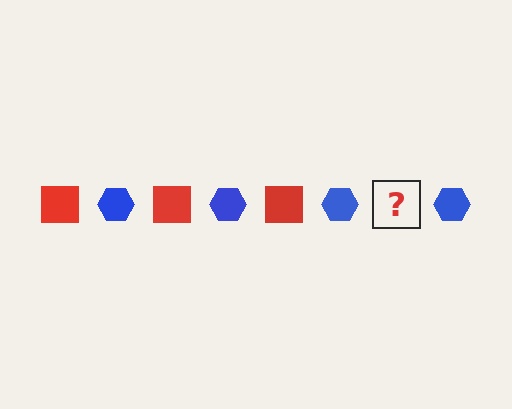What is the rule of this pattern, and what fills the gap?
The rule is that the pattern alternates between red square and blue hexagon. The gap should be filled with a red square.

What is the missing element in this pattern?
The missing element is a red square.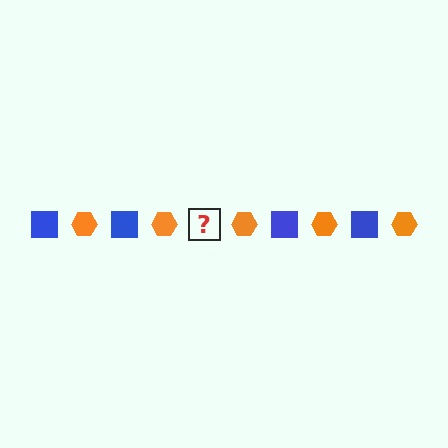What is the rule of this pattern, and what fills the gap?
The rule is that the pattern alternates between blue square and orange hexagon. The gap should be filled with a blue square.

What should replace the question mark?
The question mark should be replaced with a blue square.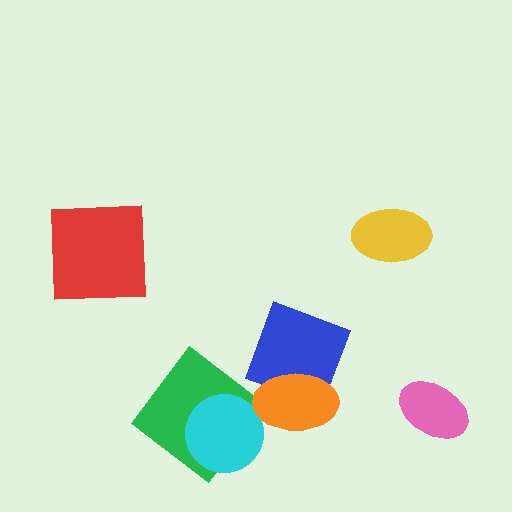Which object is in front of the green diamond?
The cyan circle is in front of the green diamond.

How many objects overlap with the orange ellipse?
1 object overlaps with the orange ellipse.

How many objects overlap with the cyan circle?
1 object overlaps with the cyan circle.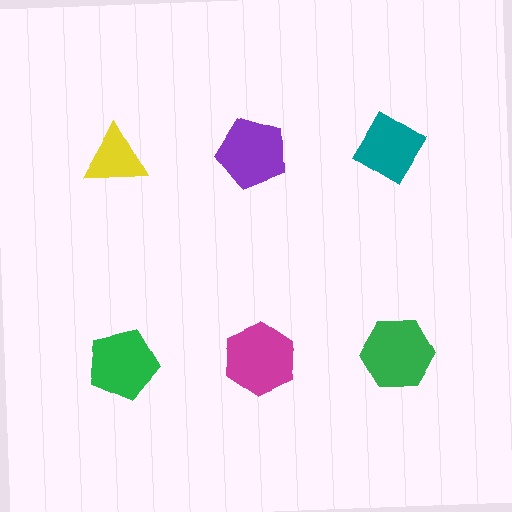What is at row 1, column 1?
A yellow triangle.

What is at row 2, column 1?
A green pentagon.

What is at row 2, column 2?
A magenta hexagon.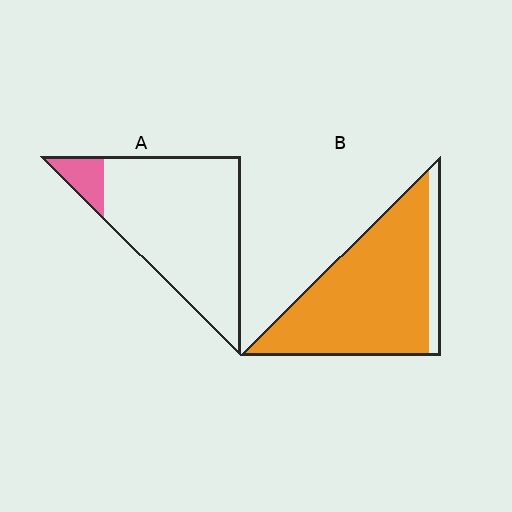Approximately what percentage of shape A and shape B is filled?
A is approximately 10% and B is approximately 90%.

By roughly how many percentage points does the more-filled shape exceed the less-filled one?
By roughly 80 percentage points (B over A).